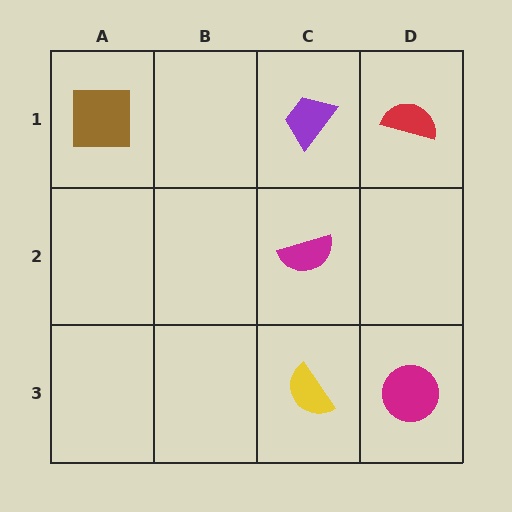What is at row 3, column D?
A magenta circle.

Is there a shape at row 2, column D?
No, that cell is empty.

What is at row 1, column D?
A red semicircle.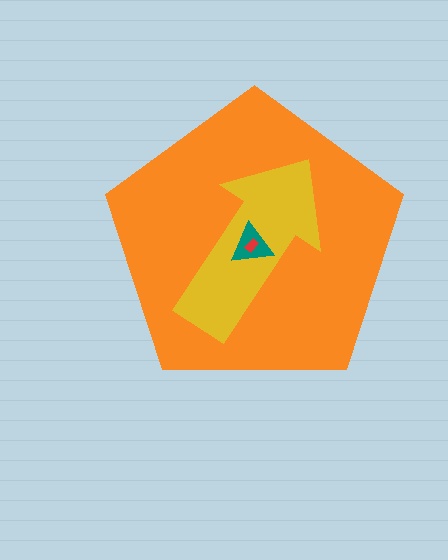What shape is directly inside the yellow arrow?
The teal triangle.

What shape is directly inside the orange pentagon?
The yellow arrow.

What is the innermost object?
The red rectangle.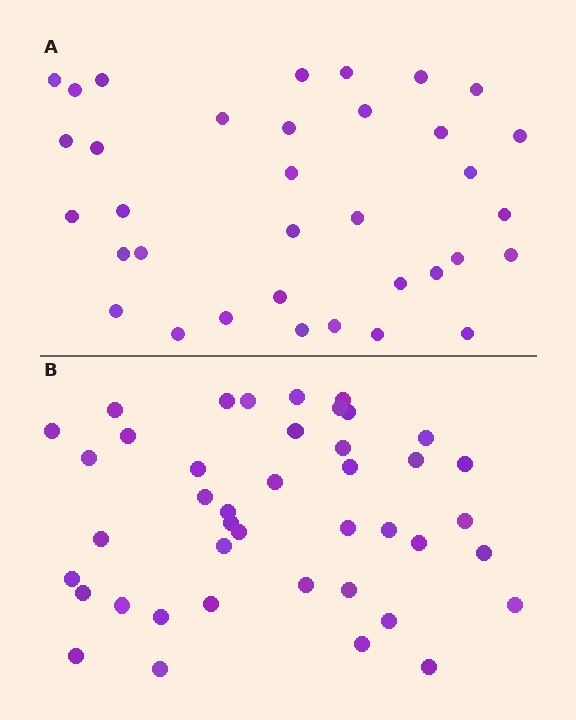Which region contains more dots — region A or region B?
Region B (the bottom region) has more dots.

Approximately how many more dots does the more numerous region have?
Region B has roughly 8 or so more dots than region A.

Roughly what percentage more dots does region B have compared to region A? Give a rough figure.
About 20% more.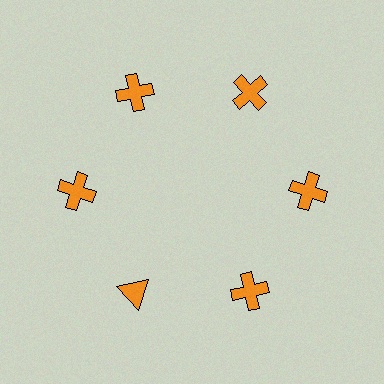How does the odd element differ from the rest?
It has a different shape: triangle instead of cross.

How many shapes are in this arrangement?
There are 6 shapes arranged in a ring pattern.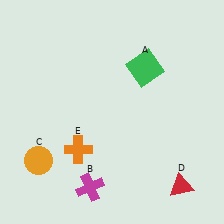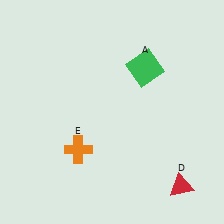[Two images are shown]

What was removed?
The magenta cross (B), the orange circle (C) were removed in Image 2.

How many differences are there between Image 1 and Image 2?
There are 2 differences between the two images.